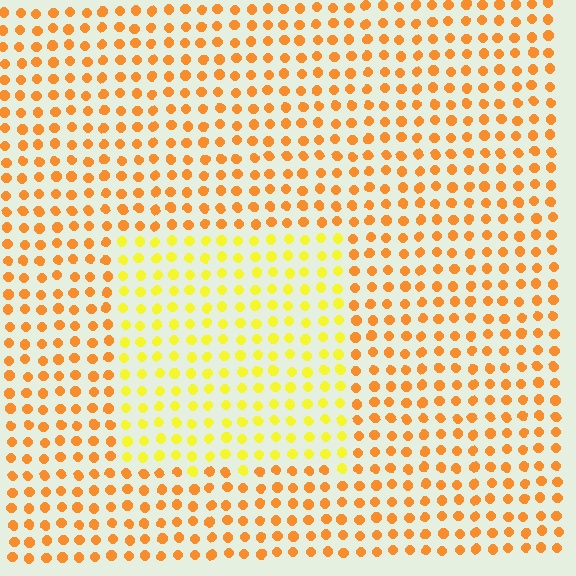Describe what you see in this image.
The image is filled with small orange elements in a uniform arrangement. A rectangle-shaped region is visible where the elements are tinted to a slightly different hue, forming a subtle color boundary.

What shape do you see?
I see a rectangle.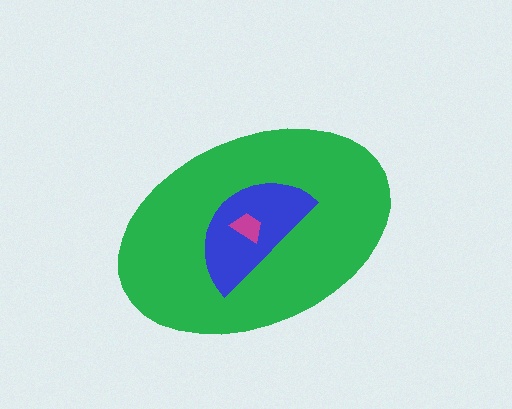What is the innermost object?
The magenta trapezoid.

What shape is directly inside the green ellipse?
The blue semicircle.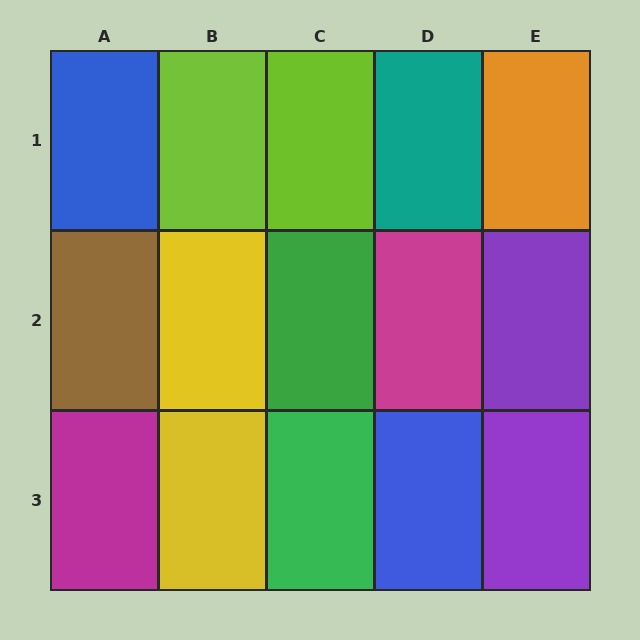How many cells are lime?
2 cells are lime.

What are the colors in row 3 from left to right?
Magenta, yellow, green, blue, purple.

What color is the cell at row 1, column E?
Orange.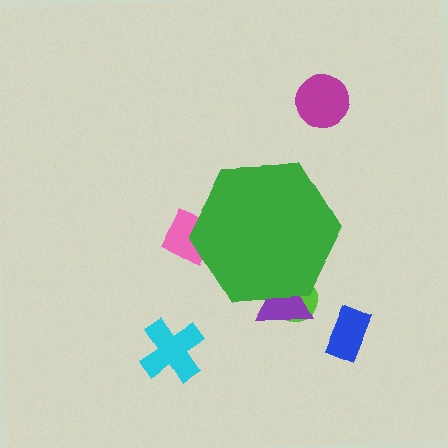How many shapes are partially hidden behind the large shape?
3 shapes are partially hidden.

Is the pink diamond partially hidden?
Yes, the pink diamond is partially hidden behind the green hexagon.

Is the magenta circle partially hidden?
No, the magenta circle is fully visible.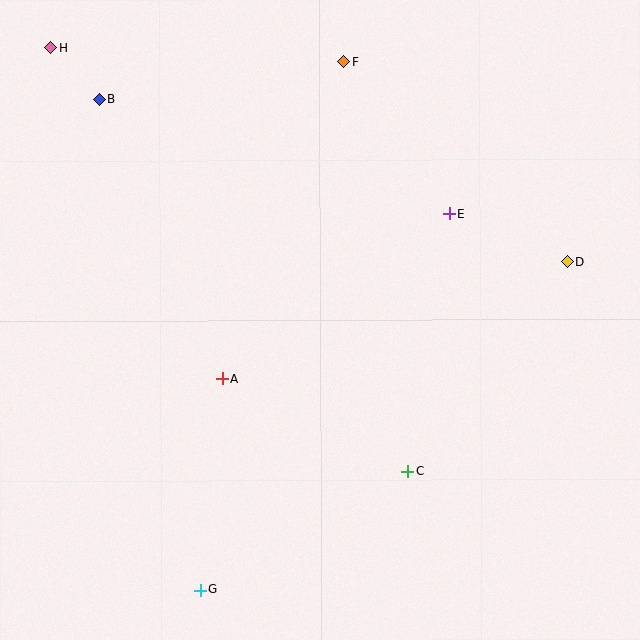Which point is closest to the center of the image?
Point A at (223, 379) is closest to the center.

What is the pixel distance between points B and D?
The distance between B and D is 495 pixels.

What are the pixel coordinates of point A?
Point A is at (223, 379).